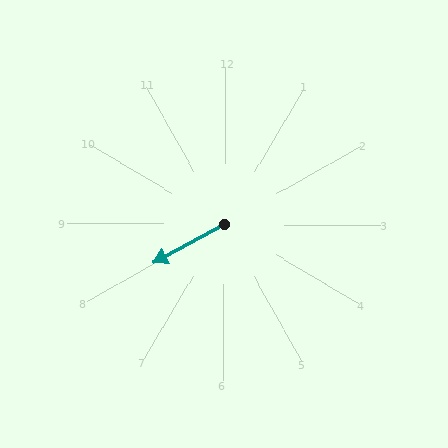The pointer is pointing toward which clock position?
Roughly 8 o'clock.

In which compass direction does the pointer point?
Southwest.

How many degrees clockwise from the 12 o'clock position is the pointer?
Approximately 241 degrees.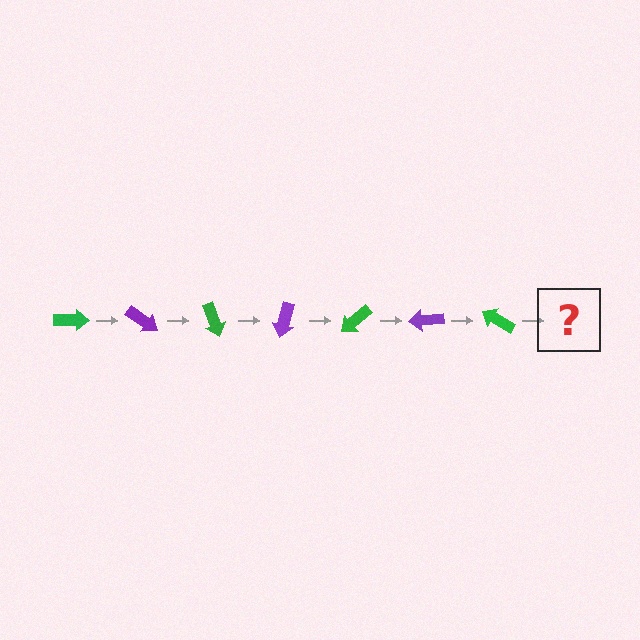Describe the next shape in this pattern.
It should be a purple arrow, rotated 245 degrees from the start.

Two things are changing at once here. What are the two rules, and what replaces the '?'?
The two rules are that it rotates 35 degrees each step and the color cycles through green and purple. The '?' should be a purple arrow, rotated 245 degrees from the start.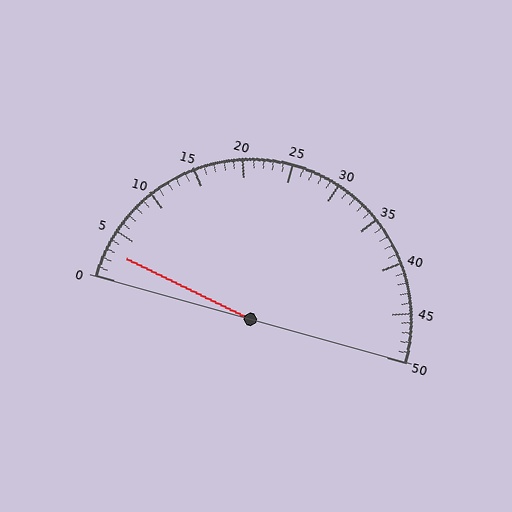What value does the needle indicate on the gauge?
The needle indicates approximately 3.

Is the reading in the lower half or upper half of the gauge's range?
The reading is in the lower half of the range (0 to 50).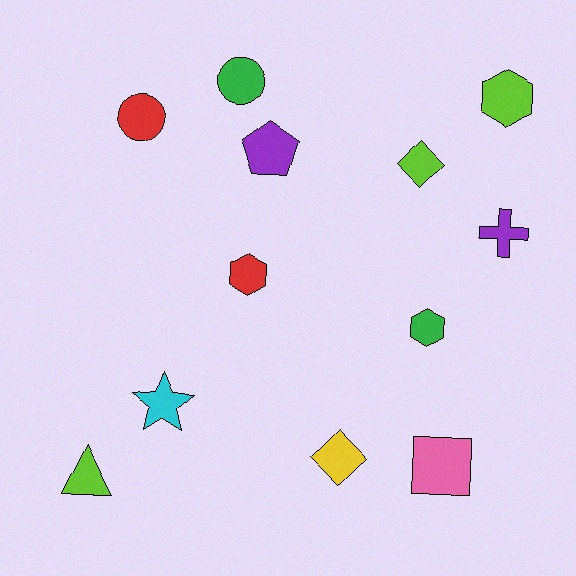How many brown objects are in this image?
There are no brown objects.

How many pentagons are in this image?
There is 1 pentagon.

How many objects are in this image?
There are 12 objects.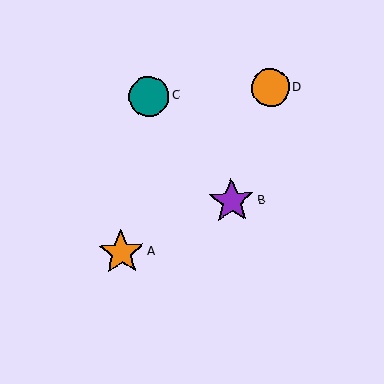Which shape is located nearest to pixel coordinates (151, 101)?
The teal circle (labeled C) at (149, 96) is nearest to that location.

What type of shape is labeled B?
Shape B is a purple star.